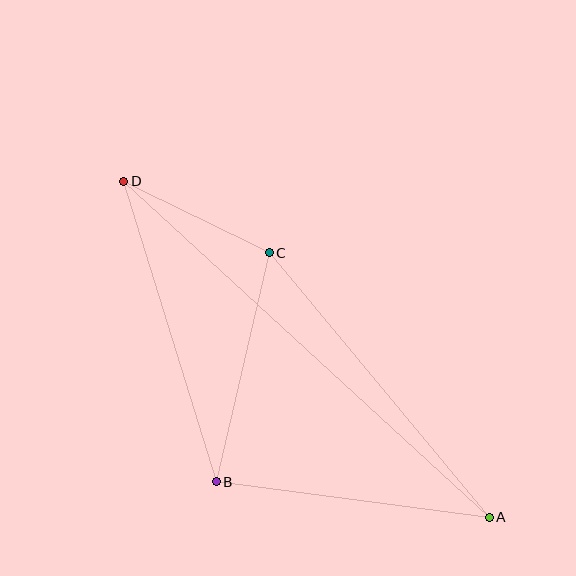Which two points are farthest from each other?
Points A and D are farthest from each other.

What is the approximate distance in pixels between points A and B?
The distance between A and B is approximately 276 pixels.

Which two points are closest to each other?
Points C and D are closest to each other.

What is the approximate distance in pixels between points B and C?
The distance between B and C is approximately 235 pixels.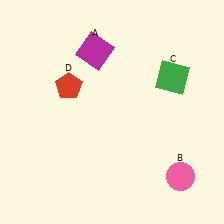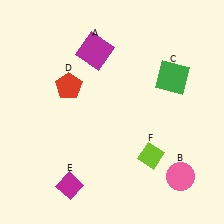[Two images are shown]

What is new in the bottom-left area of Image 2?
A magenta diamond (E) was added in the bottom-left area of Image 2.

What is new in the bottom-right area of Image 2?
A lime diamond (F) was added in the bottom-right area of Image 2.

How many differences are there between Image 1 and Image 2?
There are 2 differences between the two images.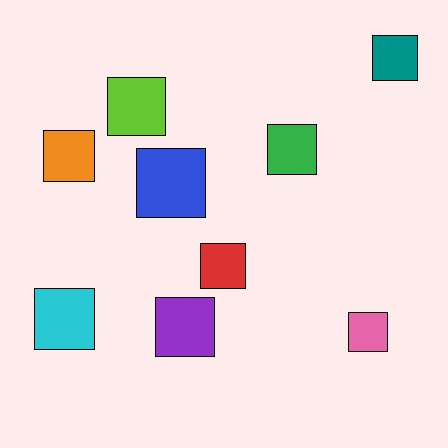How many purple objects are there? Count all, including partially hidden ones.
There is 1 purple object.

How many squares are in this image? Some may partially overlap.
There are 9 squares.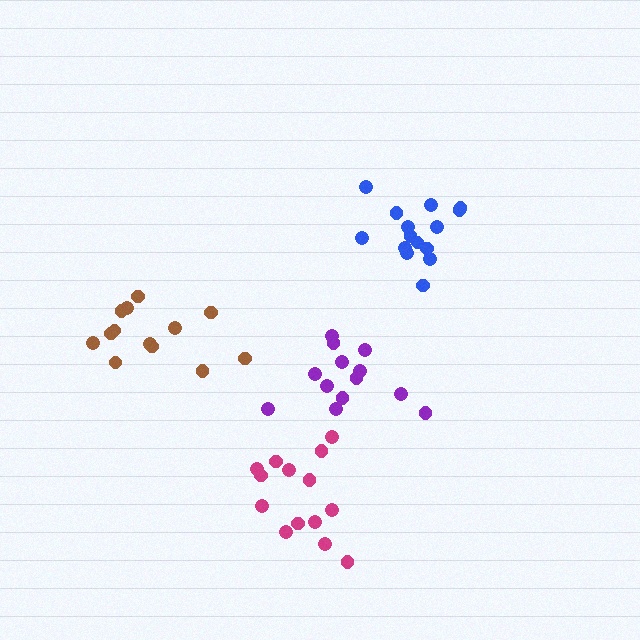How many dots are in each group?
Group 1: 13 dots, Group 2: 15 dots, Group 3: 13 dots, Group 4: 14 dots (55 total).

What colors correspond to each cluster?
The clusters are colored: purple, blue, brown, magenta.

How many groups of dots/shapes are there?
There are 4 groups.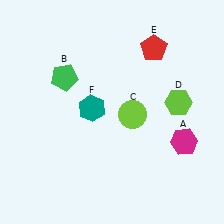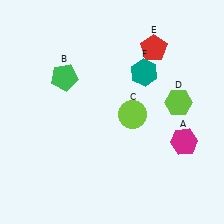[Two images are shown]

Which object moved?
The teal hexagon (F) moved right.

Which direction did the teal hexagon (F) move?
The teal hexagon (F) moved right.